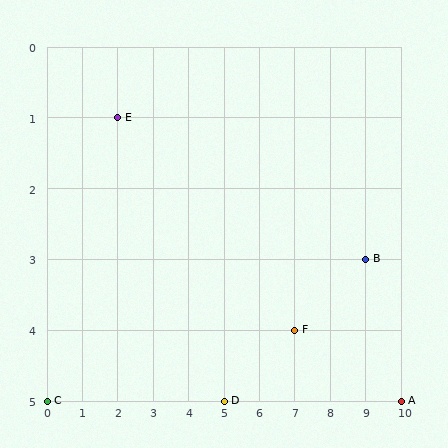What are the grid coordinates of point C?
Point C is at grid coordinates (0, 5).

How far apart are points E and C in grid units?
Points E and C are 2 columns and 4 rows apart (about 4.5 grid units diagonally).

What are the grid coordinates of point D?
Point D is at grid coordinates (5, 5).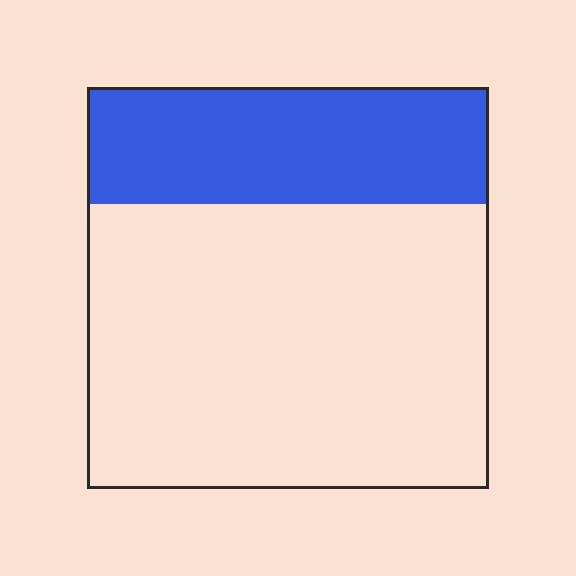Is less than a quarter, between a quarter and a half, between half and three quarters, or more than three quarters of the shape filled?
Between a quarter and a half.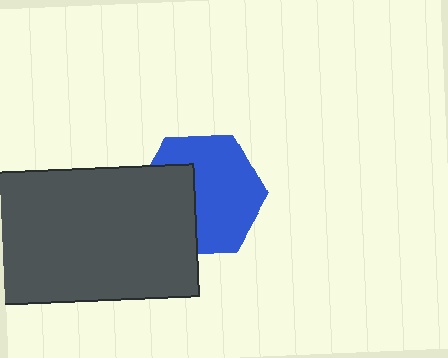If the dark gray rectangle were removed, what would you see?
You would see the complete blue hexagon.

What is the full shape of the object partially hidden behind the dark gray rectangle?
The partially hidden object is a blue hexagon.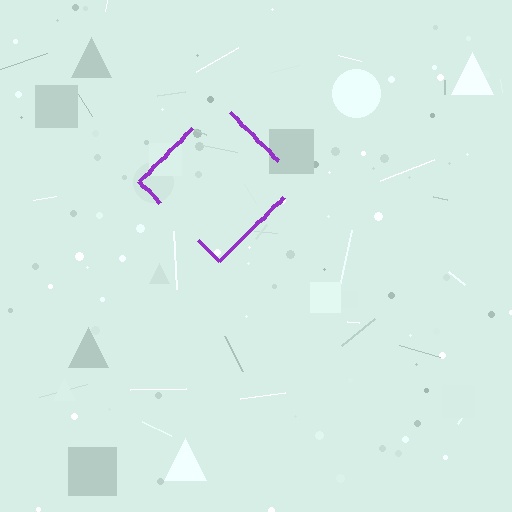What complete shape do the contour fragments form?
The contour fragments form a diamond.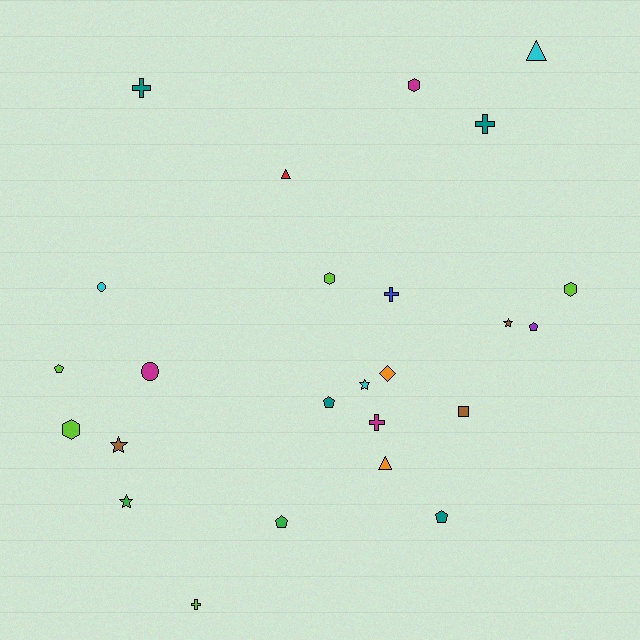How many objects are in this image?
There are 25 objects.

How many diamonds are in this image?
There is 1 diamond.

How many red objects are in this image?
There is 1 red object.